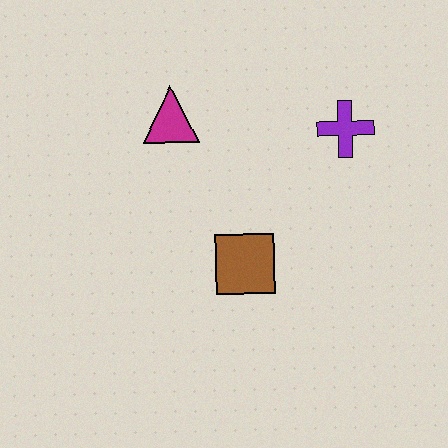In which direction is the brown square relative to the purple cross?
The brown square is below the purple cross.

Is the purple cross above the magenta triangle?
No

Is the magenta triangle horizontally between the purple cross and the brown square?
No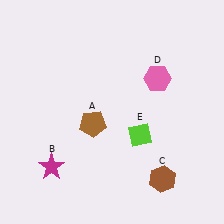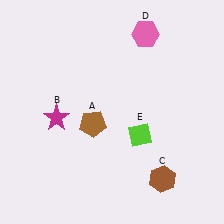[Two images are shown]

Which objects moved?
The objects that moved are: the magenta star (B), the pink hexagon (D).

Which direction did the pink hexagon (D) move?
The pink hexagon (D) moved up.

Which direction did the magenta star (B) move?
The magenta star (B) moved up.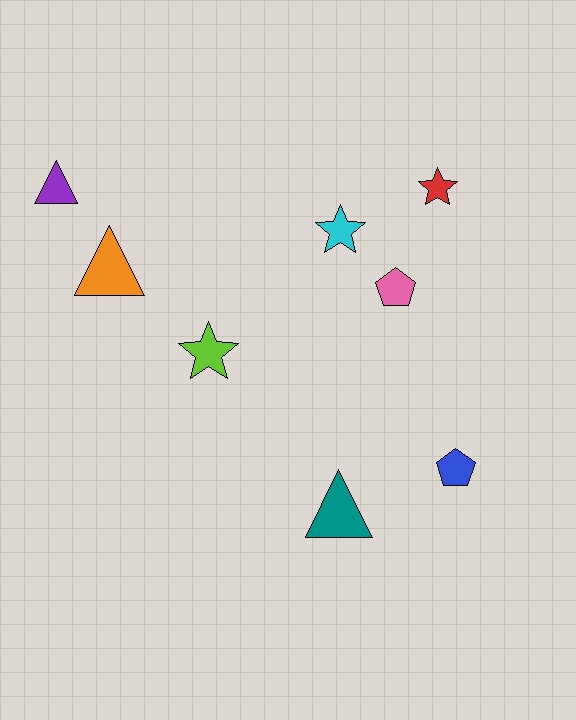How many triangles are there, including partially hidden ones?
There are 3 triangles.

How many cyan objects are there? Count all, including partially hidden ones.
There is 1 cyan object.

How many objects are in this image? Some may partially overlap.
There are 8 objects.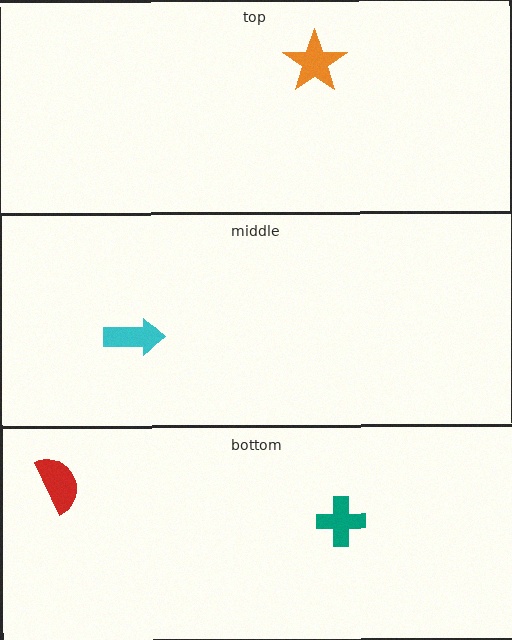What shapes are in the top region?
The orange star.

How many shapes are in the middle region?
1.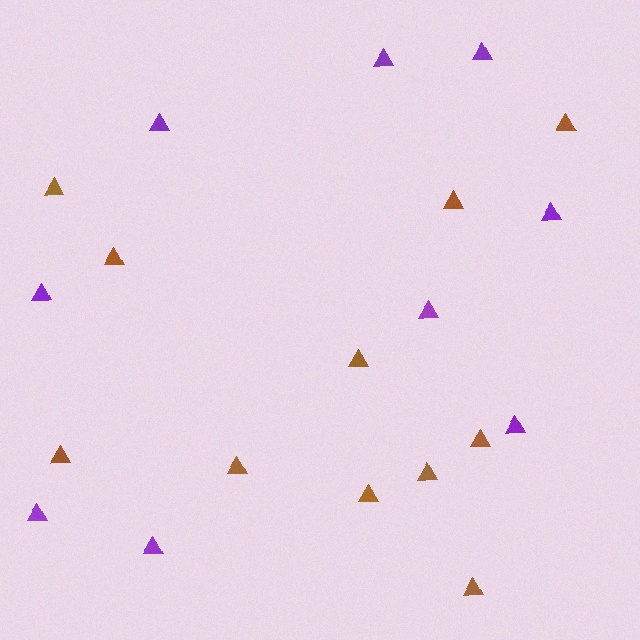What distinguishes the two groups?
There are 2 groups: one group of brown triangles (11) and one group of purple triangles (9).